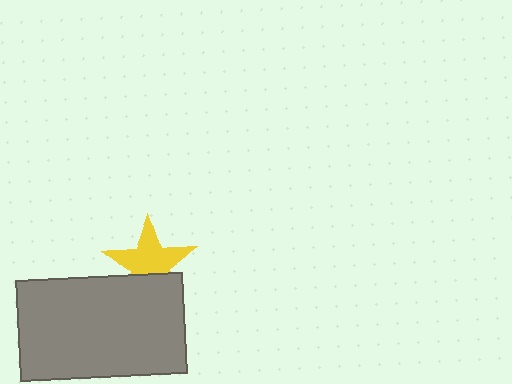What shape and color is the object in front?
The object in front is a gray rectangle.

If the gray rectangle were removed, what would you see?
You would see the complete yellow star.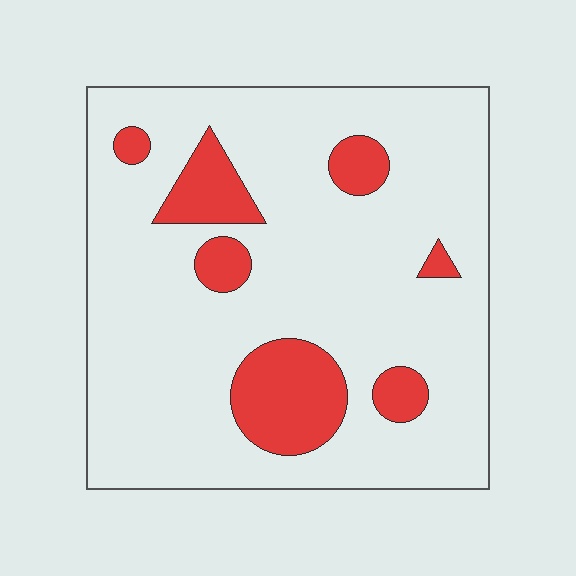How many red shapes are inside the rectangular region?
7.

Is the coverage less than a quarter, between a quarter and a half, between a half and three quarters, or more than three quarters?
Less than a quarter.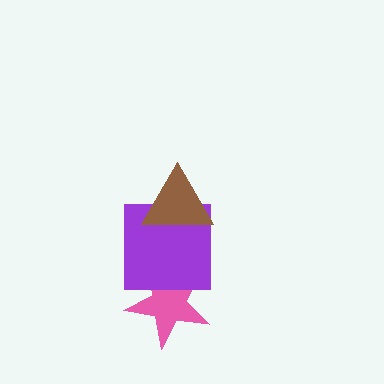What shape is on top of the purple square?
The brown triangle is on top of the purple square.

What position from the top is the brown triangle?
The brown triangle is 1st from the top.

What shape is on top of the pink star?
The purple square is on top of the pink star.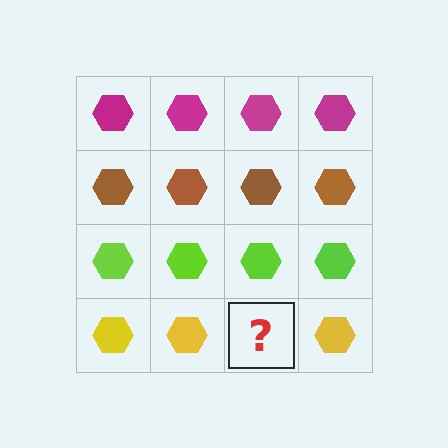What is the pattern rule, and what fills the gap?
The rule is that each row has a consistent color. The gap should be filled with a yellow hexagon.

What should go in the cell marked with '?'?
The missing cell should contain a yellow hexagon.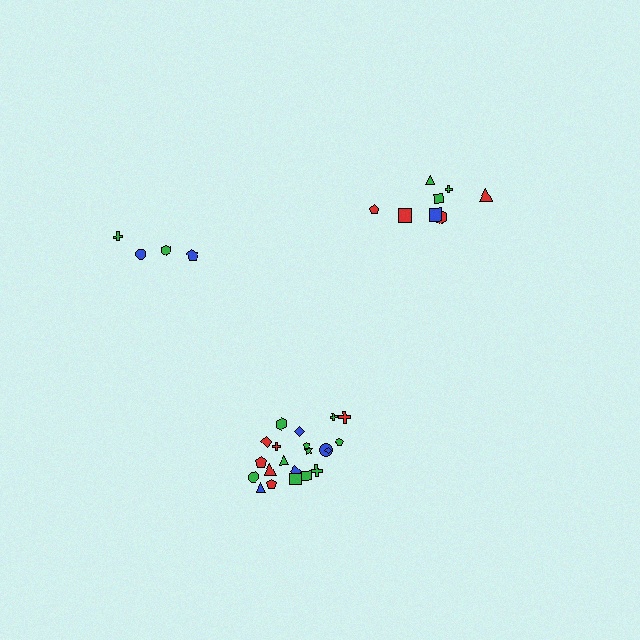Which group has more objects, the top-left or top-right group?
The top-right group.